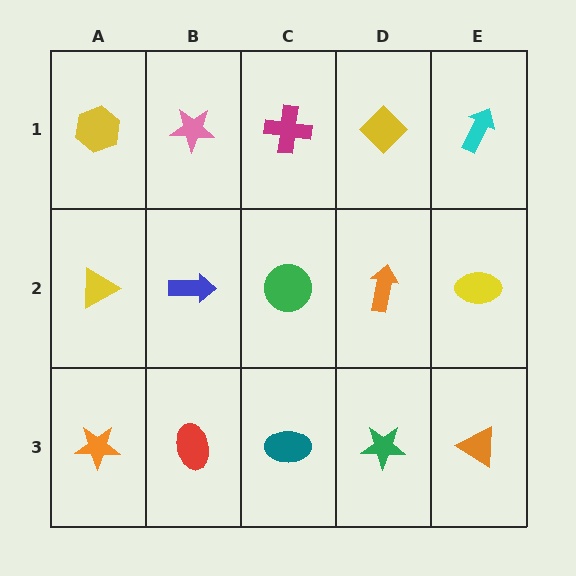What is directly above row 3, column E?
A yellow ellipse.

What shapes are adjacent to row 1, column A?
A yellow triangle (row 2, column A), a pink star (row 1, column B).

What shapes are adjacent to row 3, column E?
A yellow ellipse (row 2, column E), a green star (row 3, column D).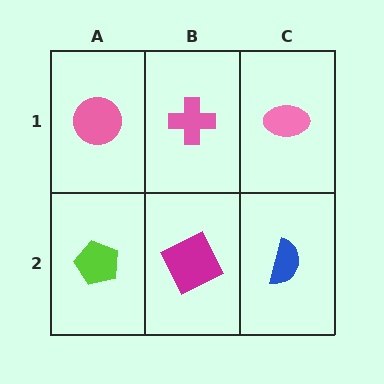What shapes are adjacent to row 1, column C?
A blue semicircle (row 2, column C), a pink cross (row 1, column B).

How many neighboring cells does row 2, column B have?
3.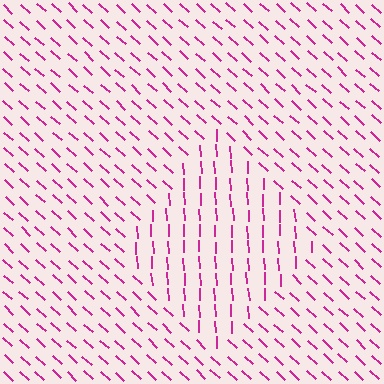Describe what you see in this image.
The image is filled with small magenta line segments. A diamond region in the image has lines oriented differently from the surrounding lines, creating a visible texture boundary.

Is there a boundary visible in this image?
Yes, there is a texture boundary formed by a change in line orientation.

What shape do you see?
I see a diamond.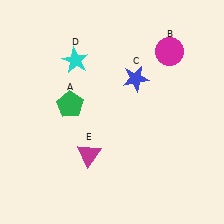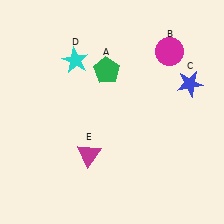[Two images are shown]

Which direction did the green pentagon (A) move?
The green pentagon (A) moved right.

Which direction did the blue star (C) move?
The blue star (C) moved right.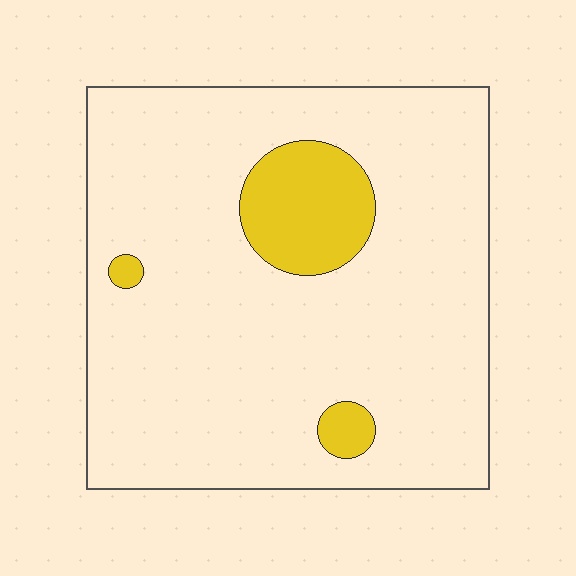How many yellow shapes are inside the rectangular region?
3.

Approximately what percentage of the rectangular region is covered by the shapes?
Approximately 10%.